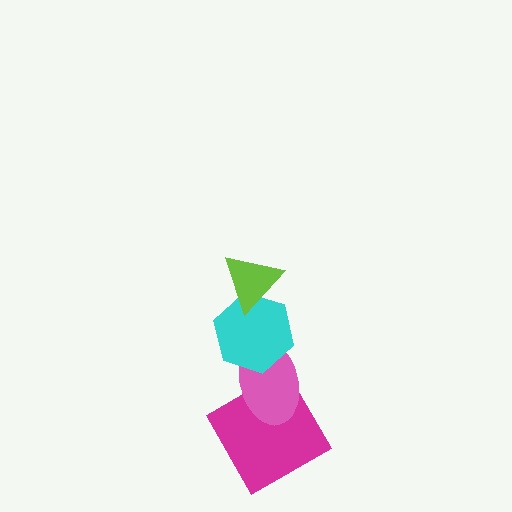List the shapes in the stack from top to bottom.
From top to bottom: the lime triangle, the cyan hexagon, the pink ellipse, the magenta diamond.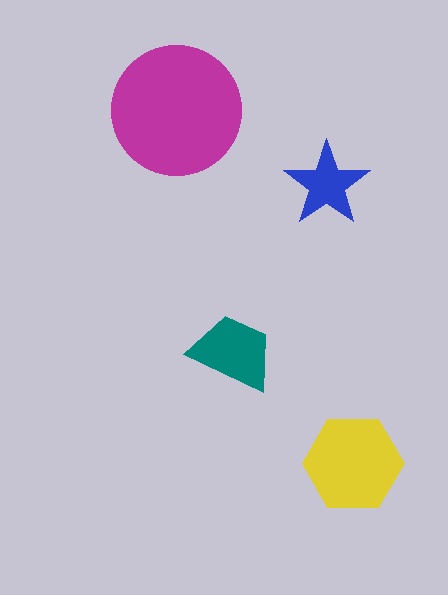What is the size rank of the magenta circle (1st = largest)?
1st.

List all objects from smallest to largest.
The blue star, the teal trapezoid, the yellow hexagon, the magenta circle.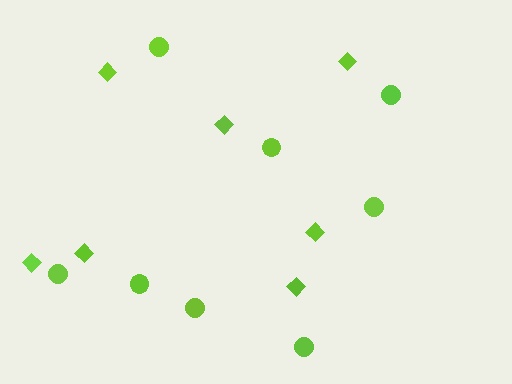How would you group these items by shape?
There are 2 groups: one group of diamonds (7) and one group of circles (8).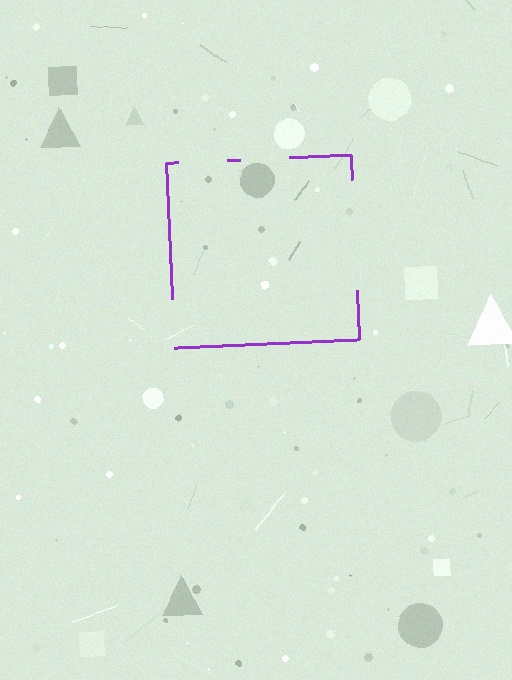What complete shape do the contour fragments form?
The contour fragments form a square.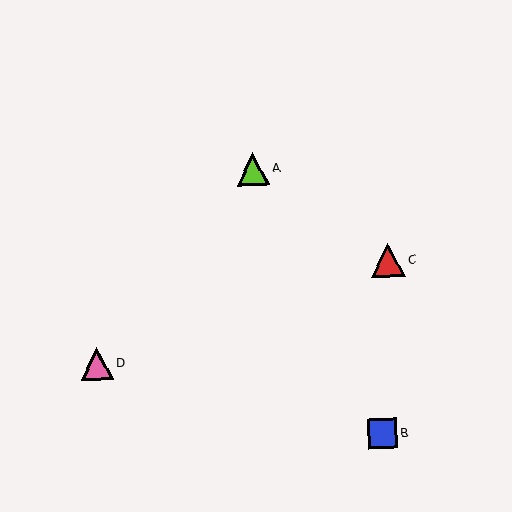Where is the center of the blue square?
The center of the blue square is at (383, 433).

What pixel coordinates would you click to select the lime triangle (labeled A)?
Click at (253, 169) to select the lime triangle A.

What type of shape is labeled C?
Shape C is a red triangle.